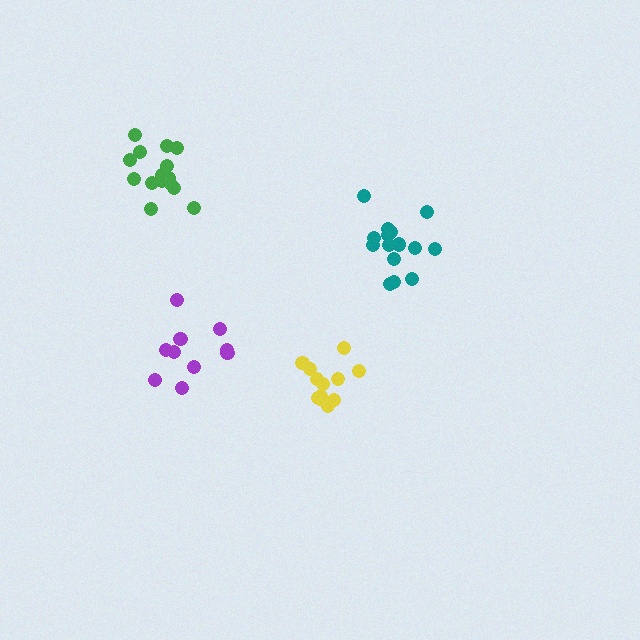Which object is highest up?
The green cluster is topmost.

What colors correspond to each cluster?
The clusters are colored: teal, purple, green, yellow.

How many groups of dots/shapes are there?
There are 4 groups.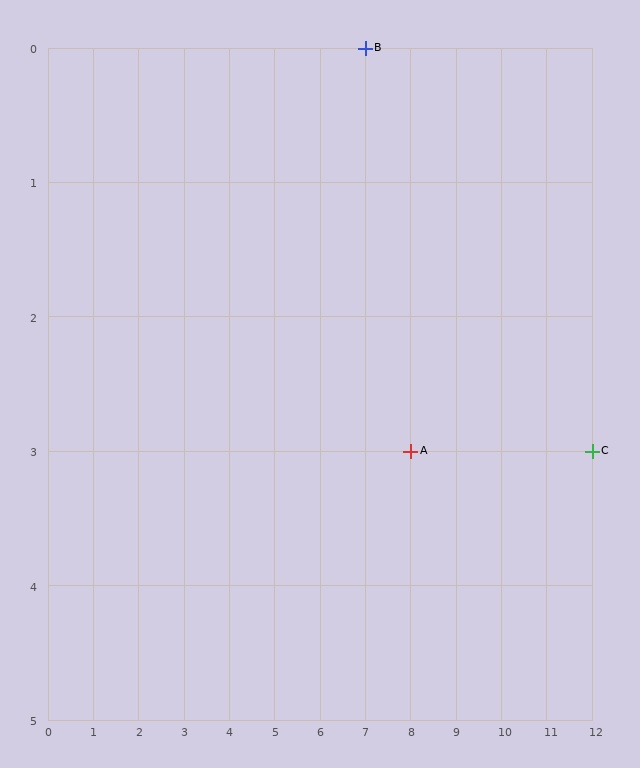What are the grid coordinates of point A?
Point A is at grid coordinates (8, 3).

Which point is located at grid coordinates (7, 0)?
Point B is at (7, 0).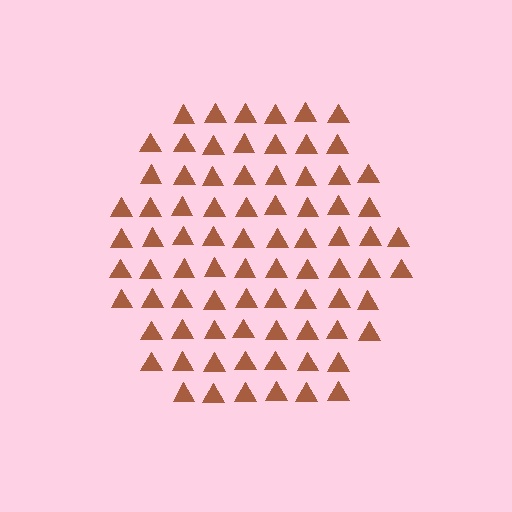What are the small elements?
The small elements are triangles.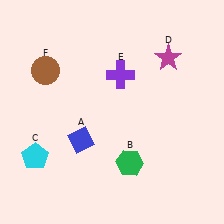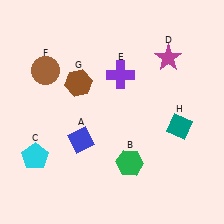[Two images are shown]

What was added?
A brown hexagon (G), a teal diamond (H) were added in Image 2.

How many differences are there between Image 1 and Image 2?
There are 2 differences between the two images.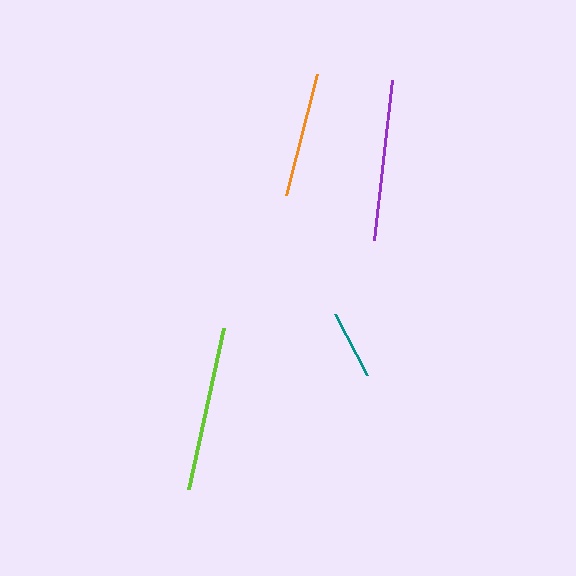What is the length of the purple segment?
The purple segment is approximately 161 pixels long.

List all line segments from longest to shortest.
From longest to shortest: lime, purple, orange, teal.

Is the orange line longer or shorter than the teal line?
The orange line is longer than the teal line.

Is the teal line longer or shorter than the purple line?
The purple line is longer than the teal line.